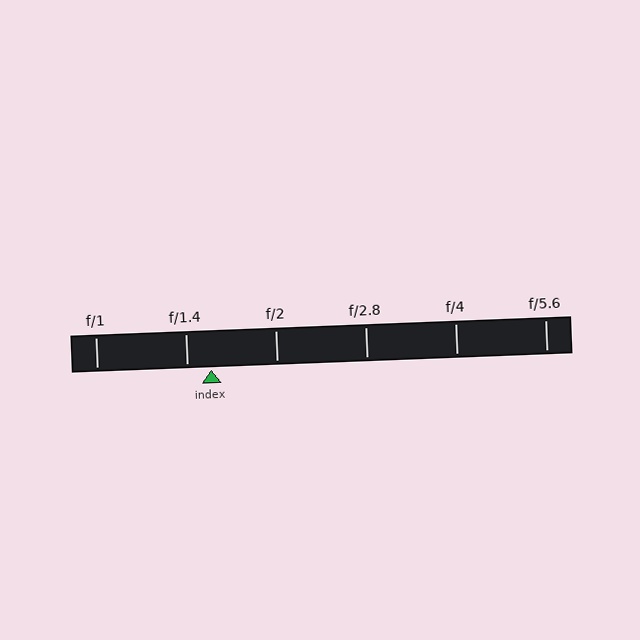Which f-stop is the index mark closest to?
The index mark is closest to f/1.4.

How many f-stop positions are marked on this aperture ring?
There are 6 f-stop positions marked.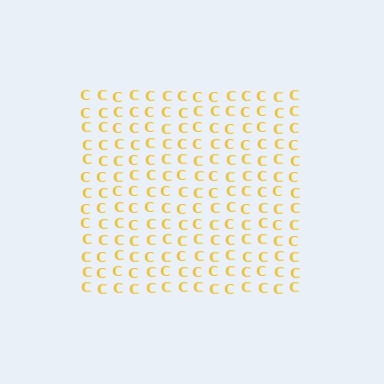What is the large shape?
The large shape is a square.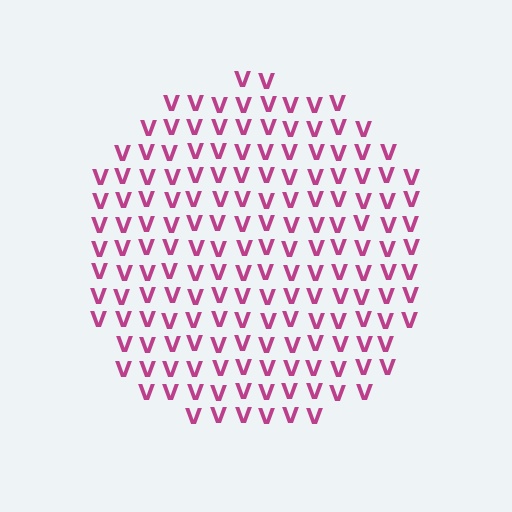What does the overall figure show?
The overall figure shows a circle.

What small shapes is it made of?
It is made of small letter V's.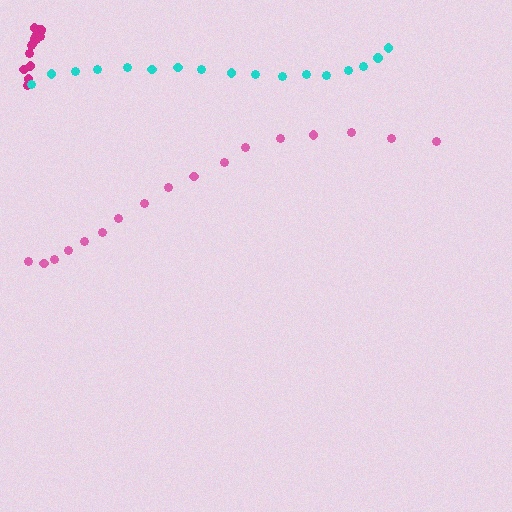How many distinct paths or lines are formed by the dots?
There are 3 distinct paths.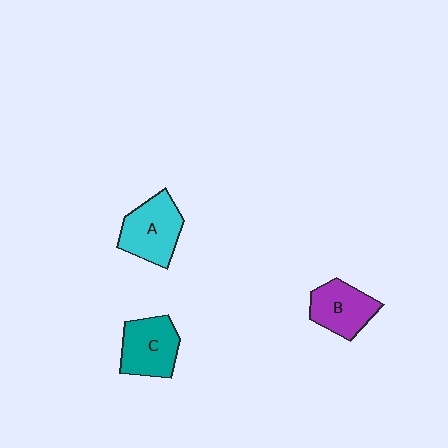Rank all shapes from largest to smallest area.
From largest to smallest: A (cyan), C (teal), B (purple).